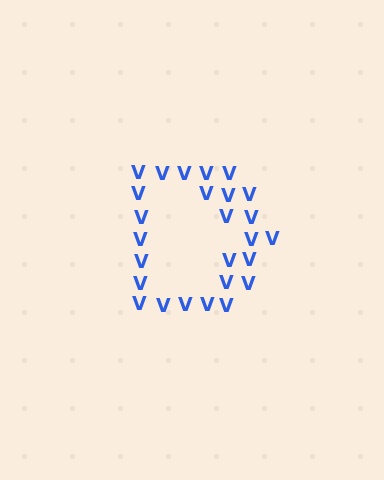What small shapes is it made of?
It is made of small letter V's.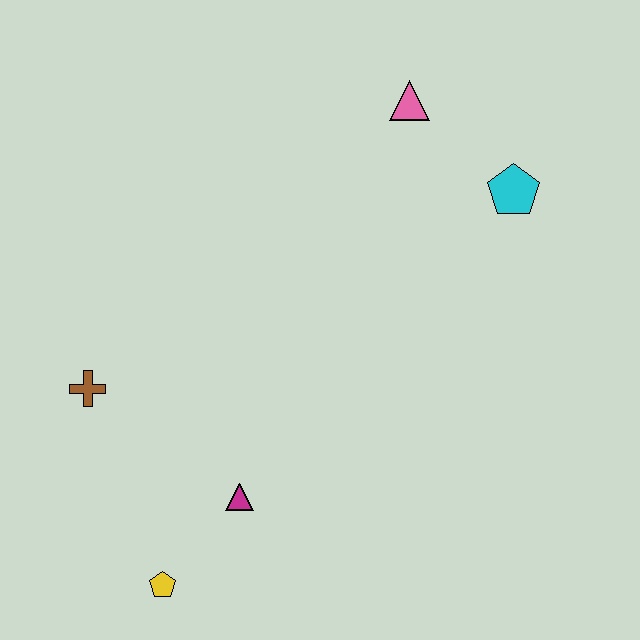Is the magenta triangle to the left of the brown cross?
No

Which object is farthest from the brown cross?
The cyan pentagon is farthest from the brown cross.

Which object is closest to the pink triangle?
The cyan pentagon is closest to the pink triangle.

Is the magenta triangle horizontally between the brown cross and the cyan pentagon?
Yes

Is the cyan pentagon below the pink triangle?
Yes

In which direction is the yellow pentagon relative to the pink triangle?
The yellow pentagon is below the pink triangle.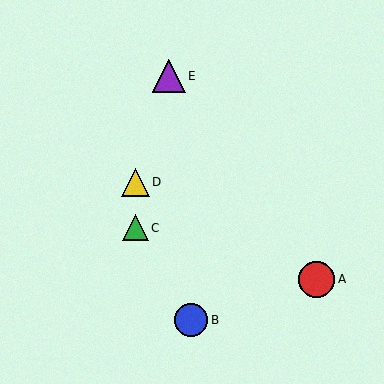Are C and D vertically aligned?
Yes, both are at x≈135.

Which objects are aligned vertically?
Objects C, D are aligned vertically.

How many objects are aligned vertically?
2 objects (C, D) are aligned vertically.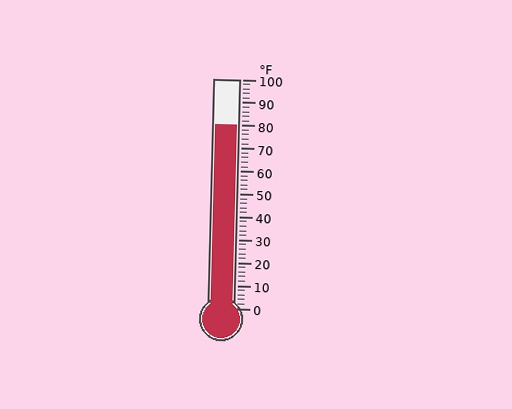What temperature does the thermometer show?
The thermometer shows approximately 80°F.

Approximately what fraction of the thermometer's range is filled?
The thermometer is filled to approximately 80% of its range.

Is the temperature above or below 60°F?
The temperature is above 60°F.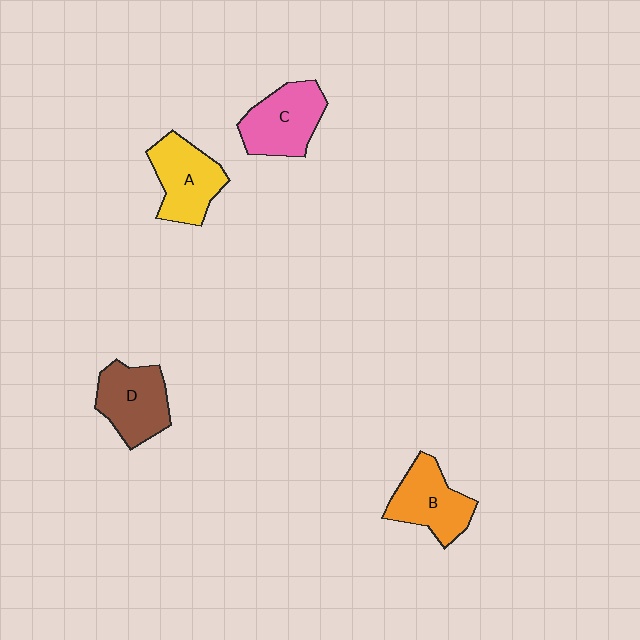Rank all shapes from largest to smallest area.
From largest to smallest: C (pink), A (yellow), D (brown), B (orange).